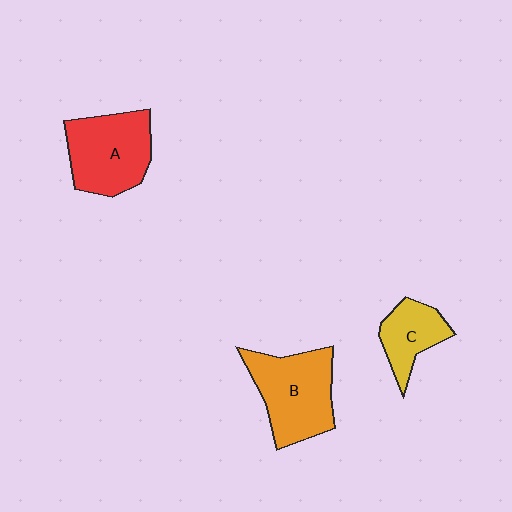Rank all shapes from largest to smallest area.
From largest to smallest: B (orange), A (red), C (yellow).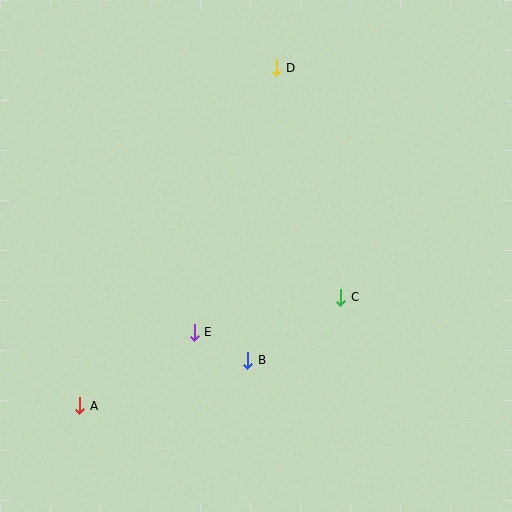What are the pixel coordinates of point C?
Point C is at (341, 297).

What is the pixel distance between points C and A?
The distance between C and A is 282 pixels.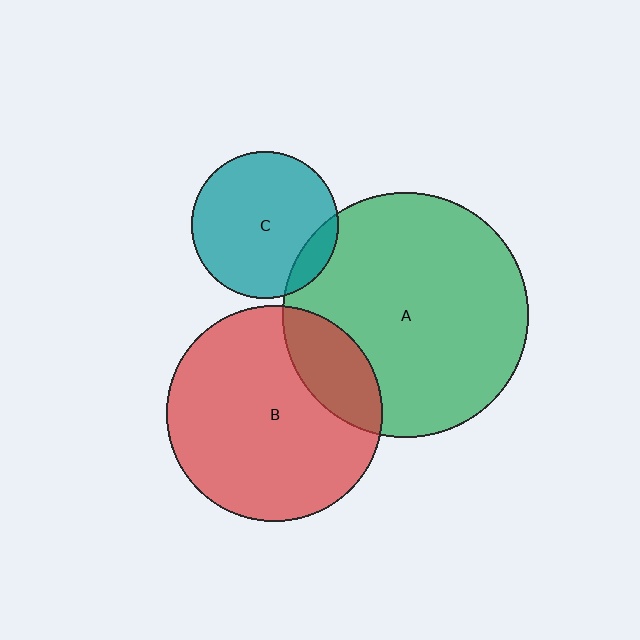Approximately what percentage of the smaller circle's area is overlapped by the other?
Approximately 10%.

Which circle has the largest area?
Circle A (green).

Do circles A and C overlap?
Yes.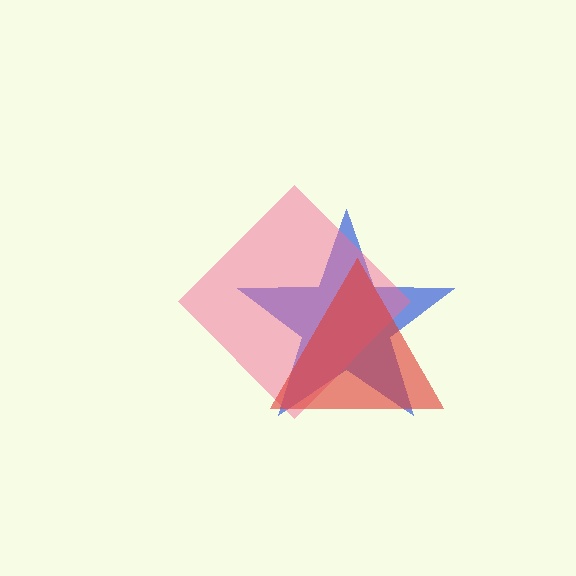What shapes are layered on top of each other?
The layered shapes are: a blue star, a pink diamond, a red triangle.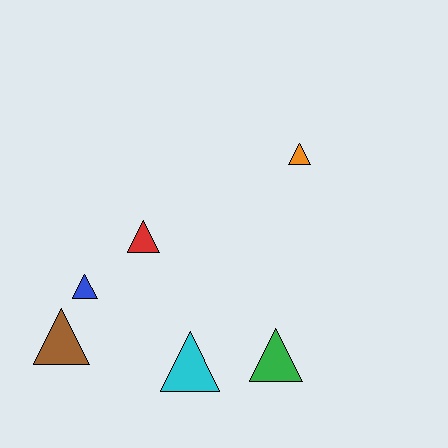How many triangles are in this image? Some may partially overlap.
There are 6 triangles.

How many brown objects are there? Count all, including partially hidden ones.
There is 1 brown object.